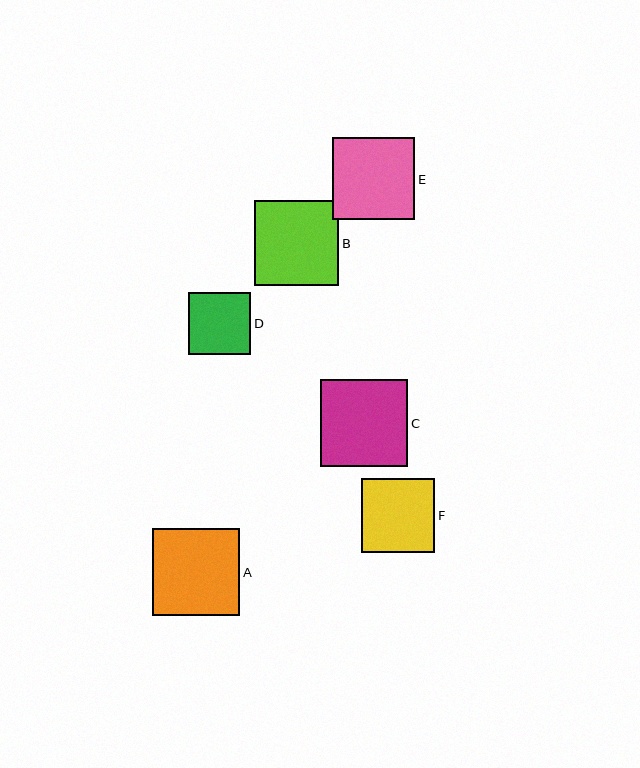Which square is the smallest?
Square D is the smallest with a size of approximately 62 pixels.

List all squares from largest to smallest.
From largest to smallest: C, A, B, E, F, D.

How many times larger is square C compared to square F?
Square C is approximately 1.2 times the size of square F.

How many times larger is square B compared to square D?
Square B is approximately 1.4 times the size of square D.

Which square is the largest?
Square C is the largest with a size of approximately 88 pixels.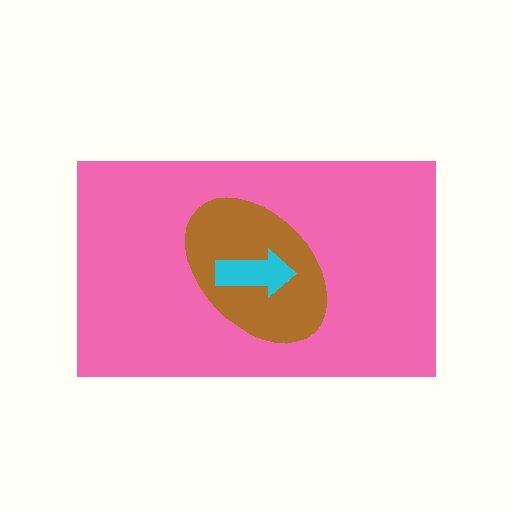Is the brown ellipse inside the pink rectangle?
Yes.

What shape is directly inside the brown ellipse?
The cyan arrow.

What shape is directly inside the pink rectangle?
The brown ellipse.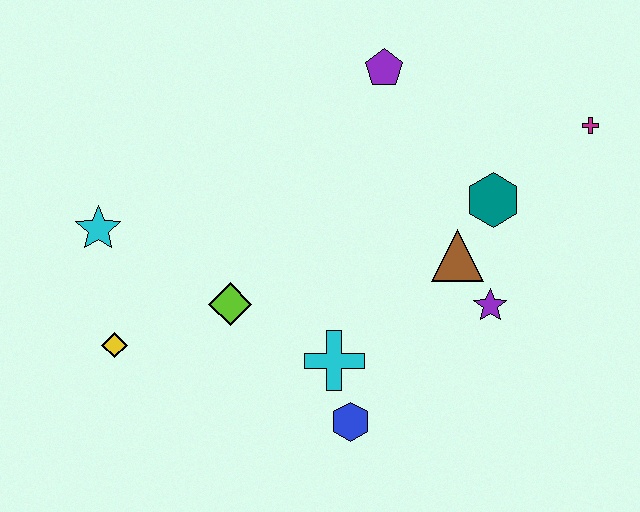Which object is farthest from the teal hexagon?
The yellow diamond is farthest from the teal hexagon.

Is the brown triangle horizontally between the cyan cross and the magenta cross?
Yes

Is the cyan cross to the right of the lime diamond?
Yes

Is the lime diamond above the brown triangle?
No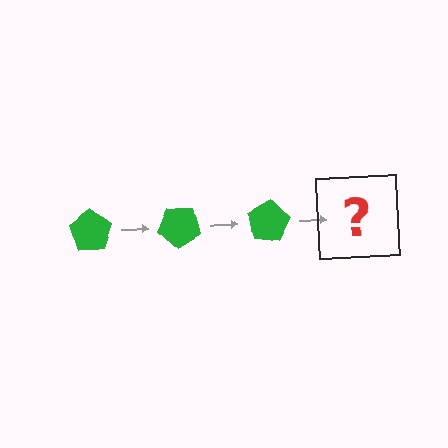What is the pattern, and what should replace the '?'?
The pattern is that the pentagon rotates 40 degrees each step. The '?' should be a green pentagon rotated 120 degrees.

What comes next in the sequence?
The next element should be a green pentagon rotated 120 degrees.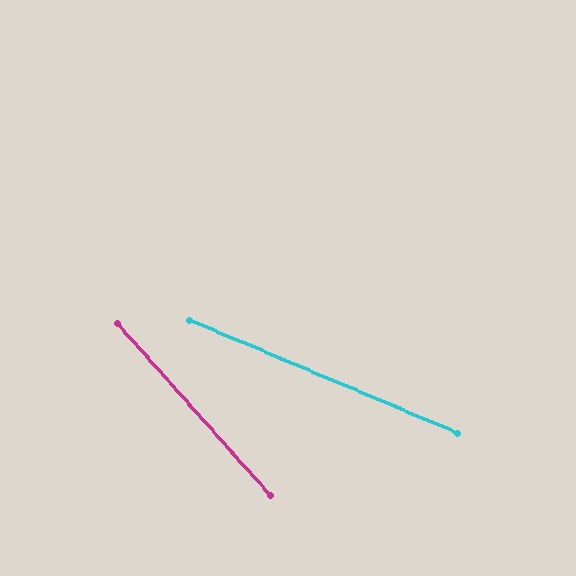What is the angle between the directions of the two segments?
Approximately 26 degrees.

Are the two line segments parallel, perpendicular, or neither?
Neither parallel nor perpendicular — they differ by about 26°.